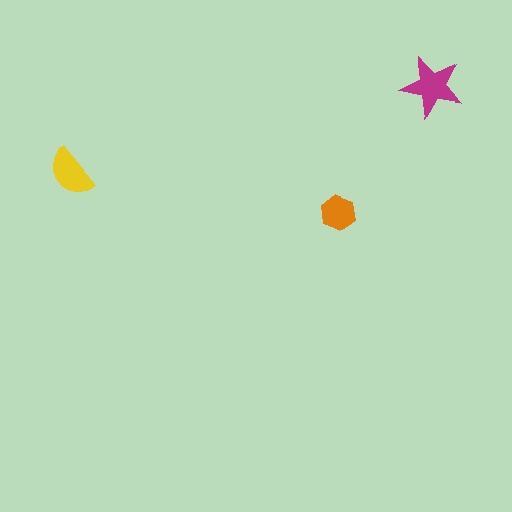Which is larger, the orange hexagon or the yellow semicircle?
The yellow semicircle.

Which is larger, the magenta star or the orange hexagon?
The magenta star.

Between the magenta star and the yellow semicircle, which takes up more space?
The magenta star.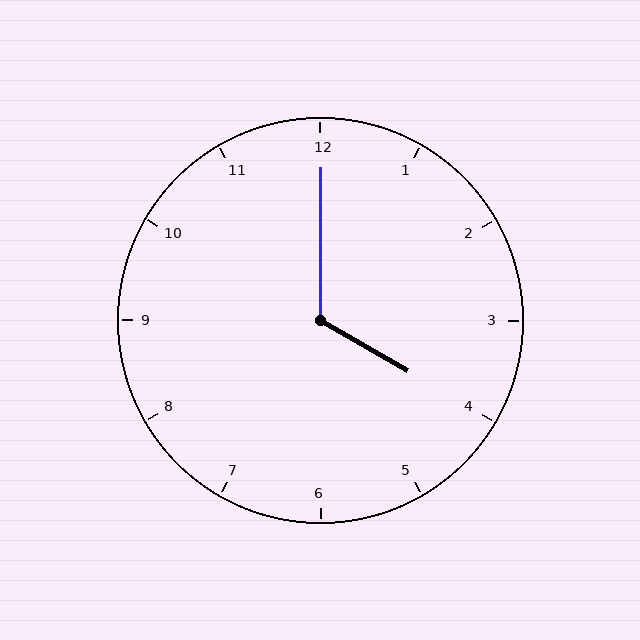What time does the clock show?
4:00.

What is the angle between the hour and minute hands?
Approximately 120 degrees.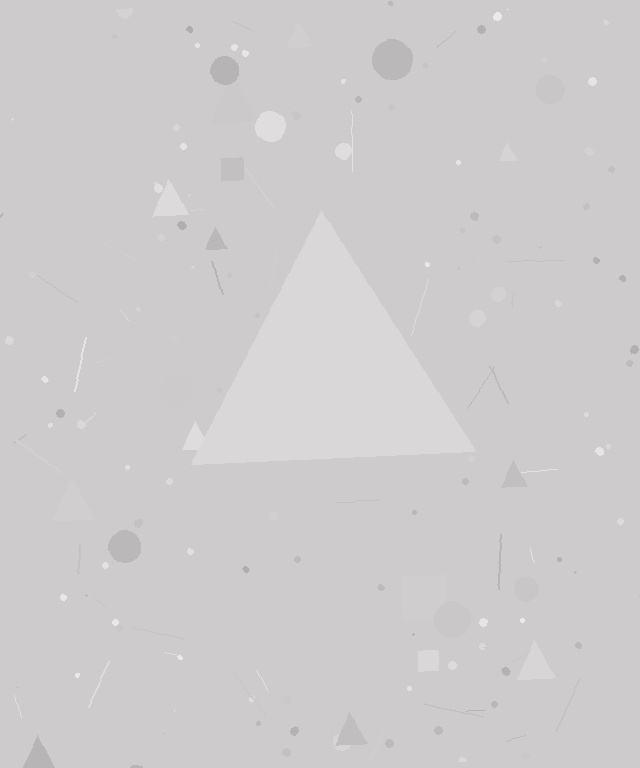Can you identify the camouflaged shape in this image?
The camouflaged shape is a triangle.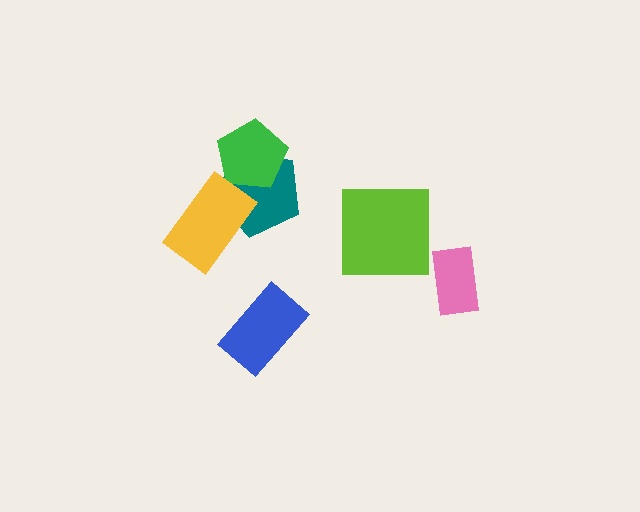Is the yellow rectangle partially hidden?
No, no other shape covers it.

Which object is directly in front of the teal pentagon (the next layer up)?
The green pentagon is directly in front of the teal pentagon.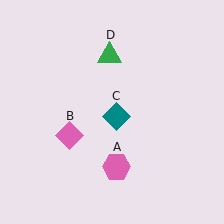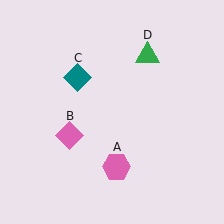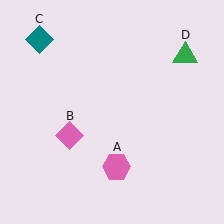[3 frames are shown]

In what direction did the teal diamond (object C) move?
The teal diamond (object C) moved up and to the left.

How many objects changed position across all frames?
2 objects changed position: teal diamond (object C), green triangle (object D).